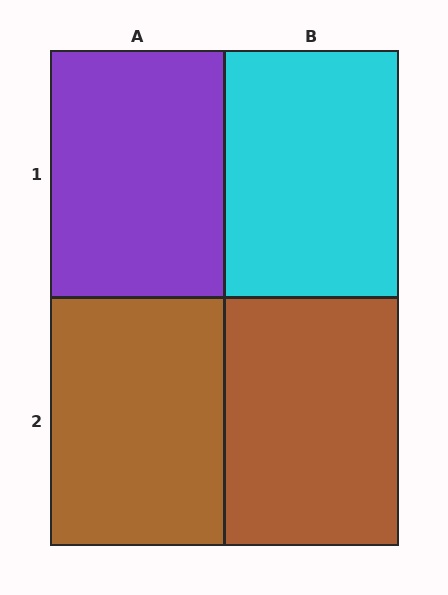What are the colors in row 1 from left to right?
Purple, cyan.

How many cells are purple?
1 cell is purple.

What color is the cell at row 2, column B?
Brown.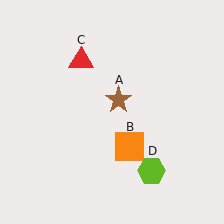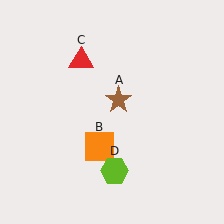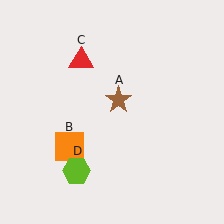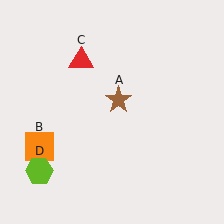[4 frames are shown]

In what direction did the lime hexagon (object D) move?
The lime hexagon (object D) moved left.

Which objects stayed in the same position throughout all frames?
Brown star (object A) and red triangle (object C) remained stationary.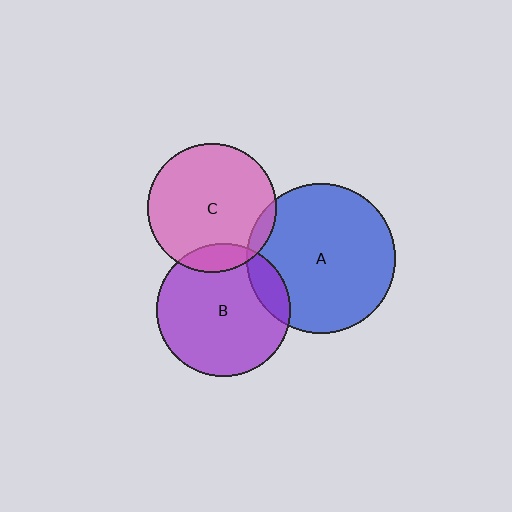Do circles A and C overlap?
Yes.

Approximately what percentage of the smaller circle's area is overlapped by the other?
Approximately 5%.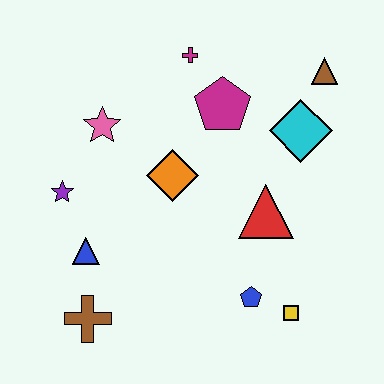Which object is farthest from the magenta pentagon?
The brown cross is farthest from the magenta pentagon.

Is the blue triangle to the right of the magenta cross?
No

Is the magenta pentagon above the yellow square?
Yes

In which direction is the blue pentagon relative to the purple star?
The blue pentagon is to the right of the purple star.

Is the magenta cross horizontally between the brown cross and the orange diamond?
No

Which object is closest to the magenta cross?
The magenta pentagon is closest to the magenta cross.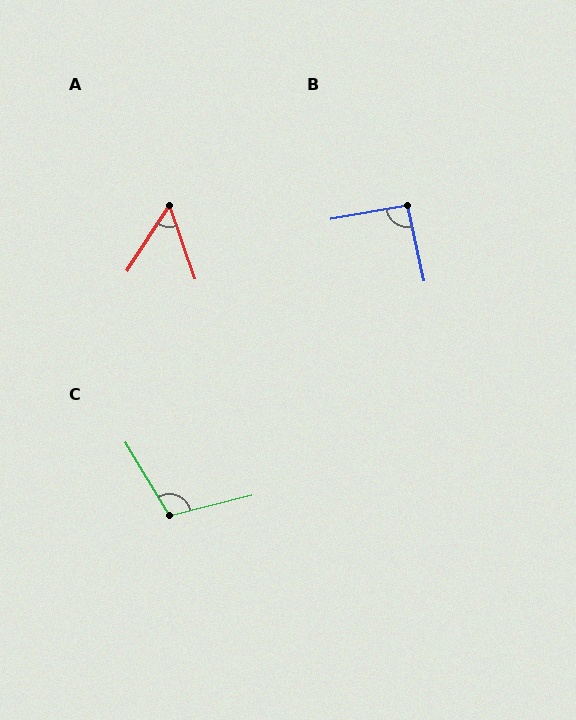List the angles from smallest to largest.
A (52°), B (92°), C (107°).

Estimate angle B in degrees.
Approximately 92 degrees.